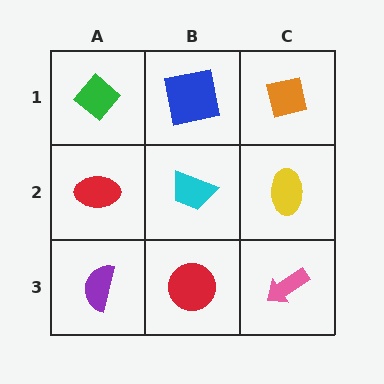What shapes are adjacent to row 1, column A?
A red ellipse (row 2, column A), a blue square (row 1, column B).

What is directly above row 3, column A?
A red ellipse.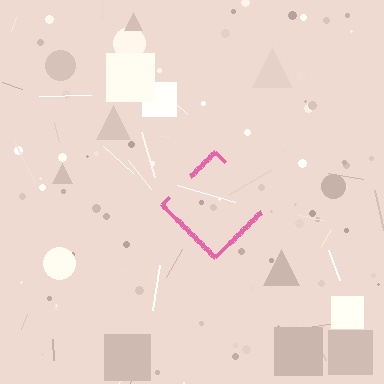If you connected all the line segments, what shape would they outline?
They would outline a diamond.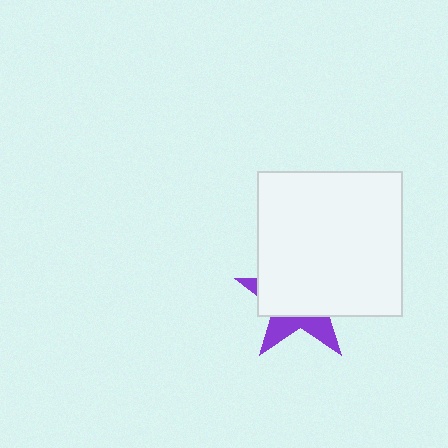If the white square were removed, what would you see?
You would see the complete purple star.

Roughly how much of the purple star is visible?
A small part of it is visible (roughly 31%).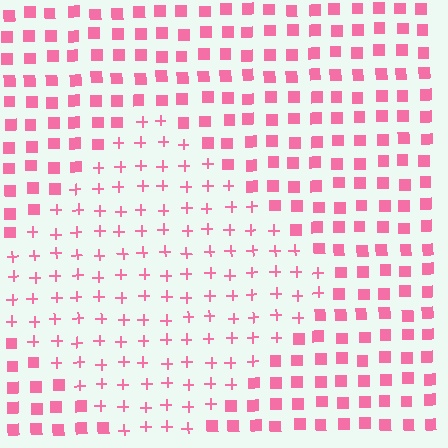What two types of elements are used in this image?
The image uses plus signs inside the diamond region and squares outside it.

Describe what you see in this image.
The image is filled with small pink elements arranged in a uniform grid. A diamond-shaped region contains plus signs, while the surrounding area contains squares. The boundary is defined purely by the change in element shape.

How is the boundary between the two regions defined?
The boundary is defined by a change in element shape: plus signs inside vs. squares outside. All elements share the same color and spacing.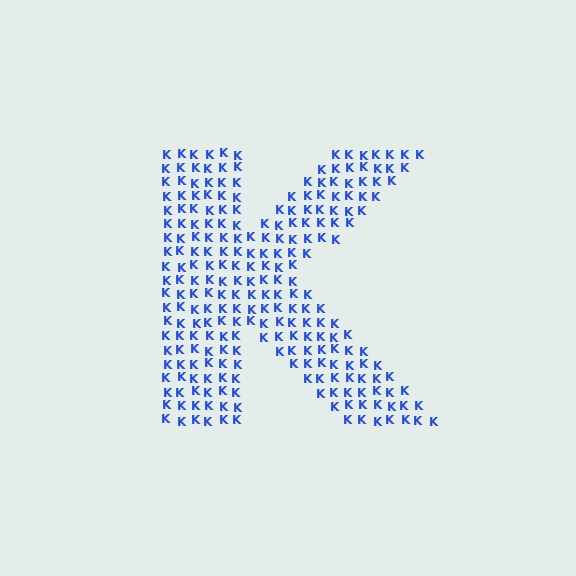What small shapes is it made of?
It is made of small letter K's.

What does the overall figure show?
The overall figure shows the letter K.